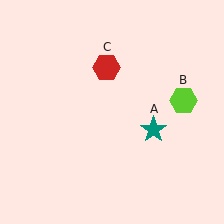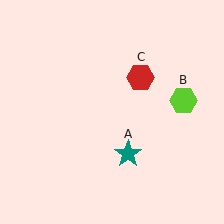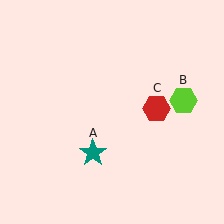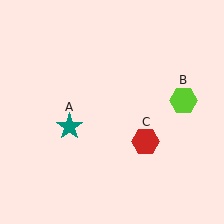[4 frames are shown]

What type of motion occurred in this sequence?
The teal star (object A), red hexagon (object C) rotated clockwise around the center of the scene.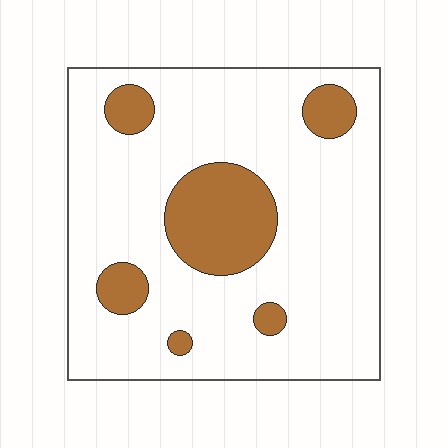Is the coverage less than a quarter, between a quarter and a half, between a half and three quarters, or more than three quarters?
Less than a quarter.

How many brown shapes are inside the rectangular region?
6.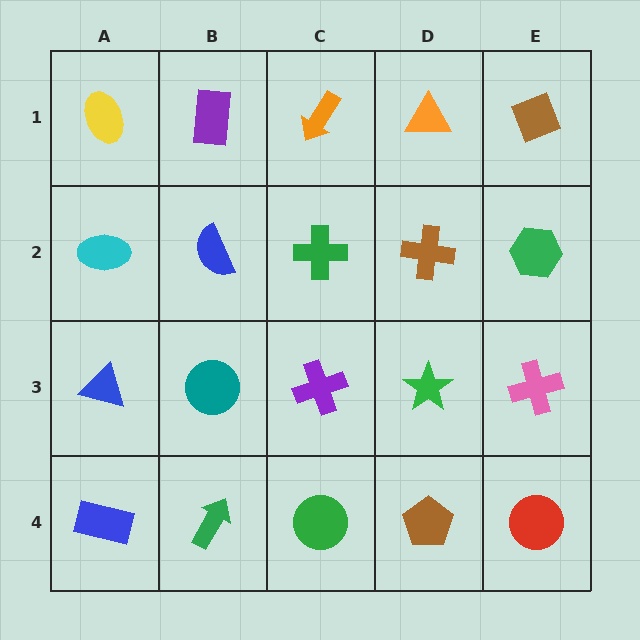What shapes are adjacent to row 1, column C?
A green cross (row 2, column C), a purple rectangle (row 1, column B), an orange triangle (row 1, column D).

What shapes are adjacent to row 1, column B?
A blue semicircle (row 2, column B), a yellow ellipse (row 1, column A), an orange arrow (row 1, column C).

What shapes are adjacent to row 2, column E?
A brown diamond (row 1, column E), a pink cross (row 3, column E), a brown cross (row 2, column D).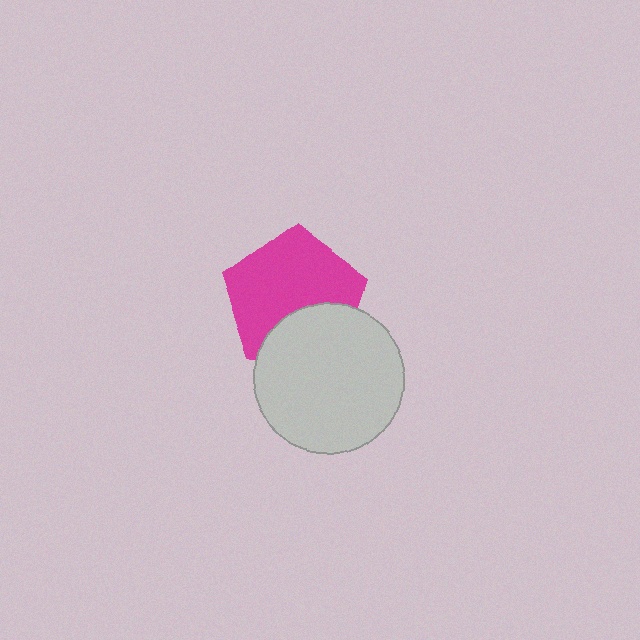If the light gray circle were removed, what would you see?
You would see the complete magenta pentagon.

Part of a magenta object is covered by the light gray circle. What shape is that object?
It is a pentagon.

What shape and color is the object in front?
The object in front is a light gray circle.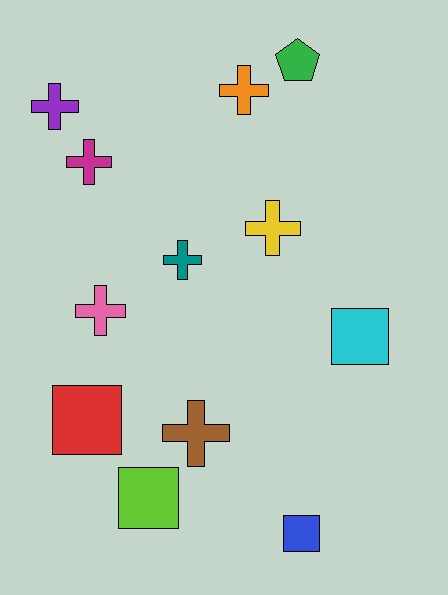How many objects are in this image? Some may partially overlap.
There are 12 objects.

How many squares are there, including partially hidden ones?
There are 4 squares.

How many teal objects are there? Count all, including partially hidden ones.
There is 1 teal object.